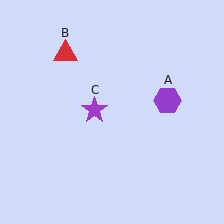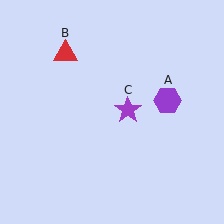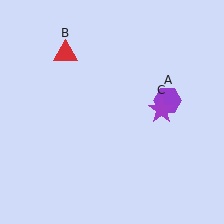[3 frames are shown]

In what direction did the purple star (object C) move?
The purple star (object C) moved right.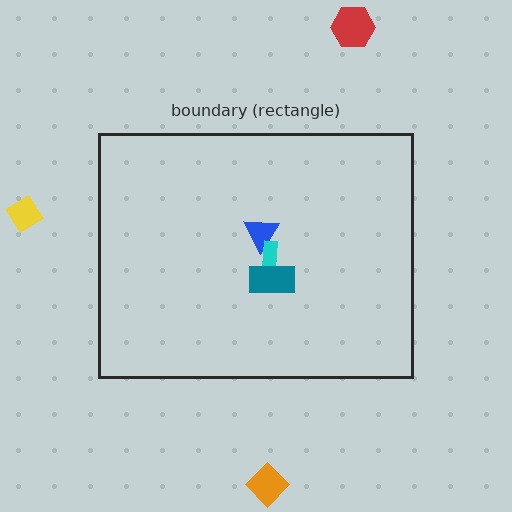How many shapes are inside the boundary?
3 inside, 3 outside.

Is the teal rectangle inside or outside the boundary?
Inside.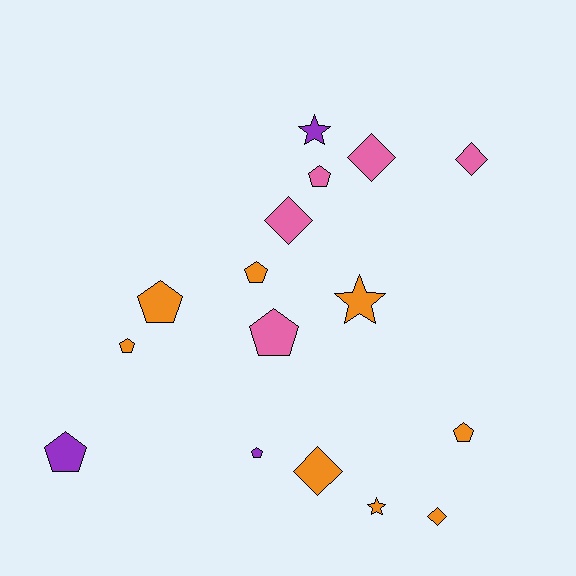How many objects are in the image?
There are 16 objects.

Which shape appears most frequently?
Pentagon, with 8 objects.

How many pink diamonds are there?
There are 3 pink diamonds.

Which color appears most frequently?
Orange, with 8 objects.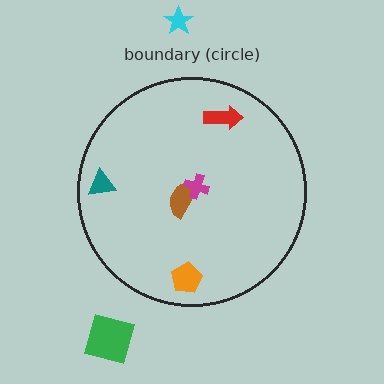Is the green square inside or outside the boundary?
Outside.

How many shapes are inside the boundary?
5 inside, 2 outside.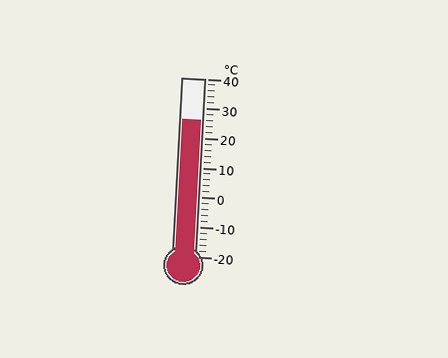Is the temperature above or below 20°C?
The temperature is above 20°C.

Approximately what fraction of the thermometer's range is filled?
The thermometer is filled to approximately 75% of its range.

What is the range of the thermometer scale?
The thermometer scale ranges from -20°C to 40°C.